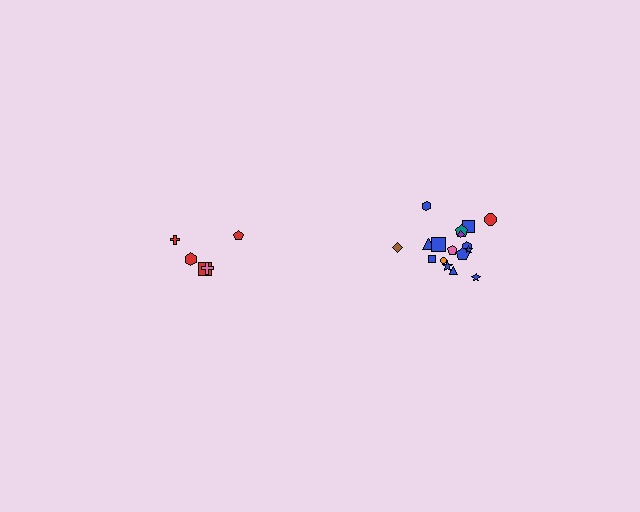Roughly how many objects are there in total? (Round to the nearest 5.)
Roughly 25 objects in total.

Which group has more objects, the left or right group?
The right group.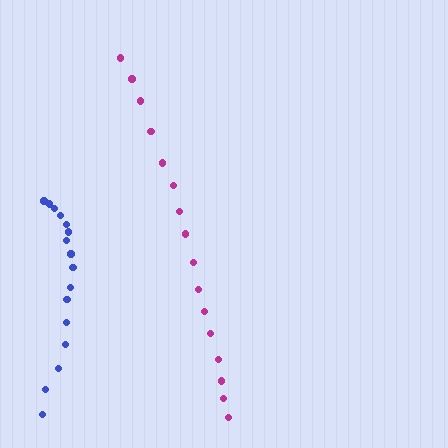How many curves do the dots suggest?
There are 2 distinct paths.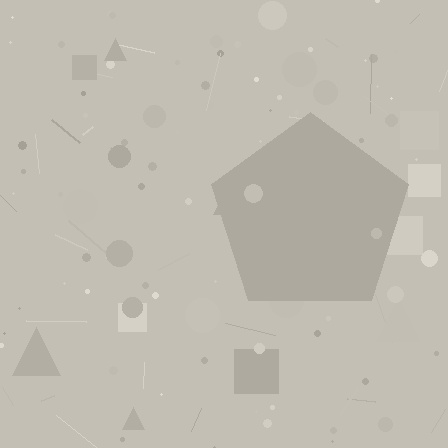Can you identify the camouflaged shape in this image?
The camouflaged shape is a pentagon.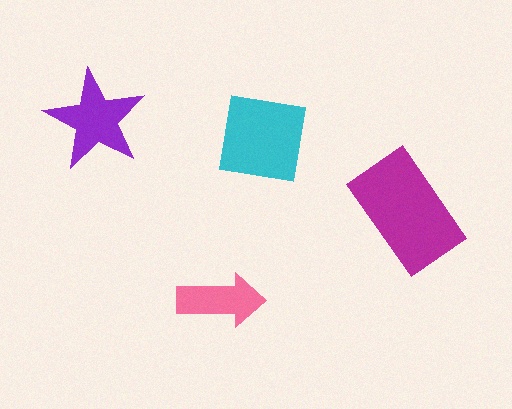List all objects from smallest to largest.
The pink arrow, the purple star, the cyan square, the magenta rectangle.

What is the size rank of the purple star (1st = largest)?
3rd.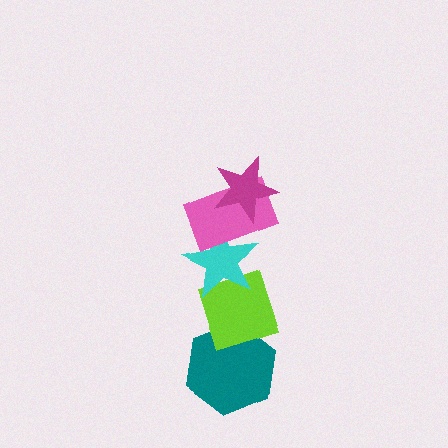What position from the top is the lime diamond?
The lime diamond is 4th from the top.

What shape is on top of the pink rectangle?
The magenta star is on top of the pink rectangle.